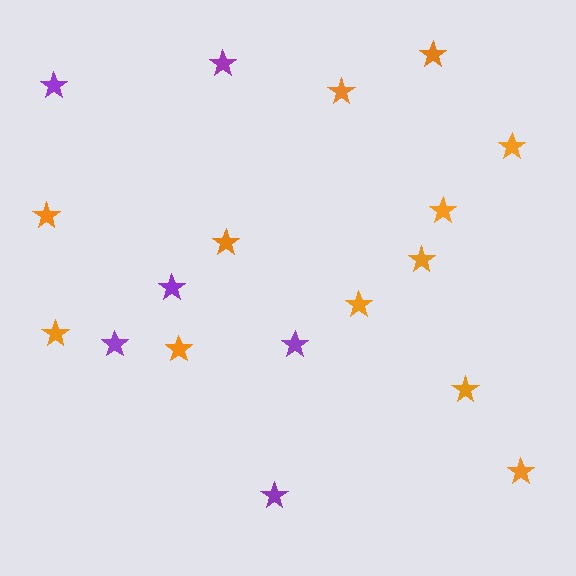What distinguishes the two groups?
There are 2 groups: one group of purple stars (6) and one group of orange stars (12).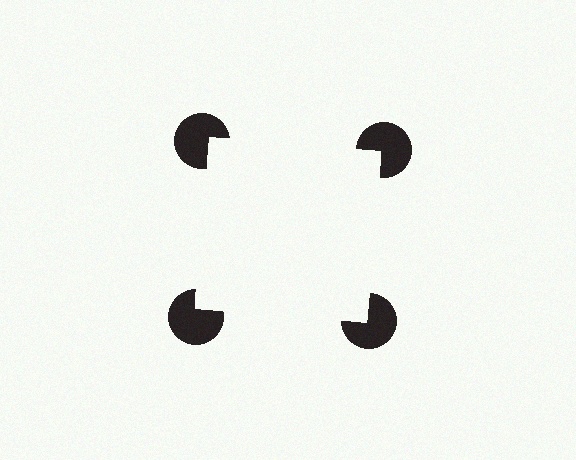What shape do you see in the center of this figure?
An illusory square — its edges are inferred from the aligned wedge cuts in the pac-man discs, not physically drawn.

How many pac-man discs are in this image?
There are 4 — one at each vertex of the illusory square.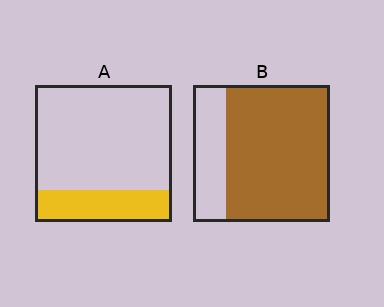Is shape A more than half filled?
No.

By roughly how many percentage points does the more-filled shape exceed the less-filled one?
By roughly 55 percentage points (B over A).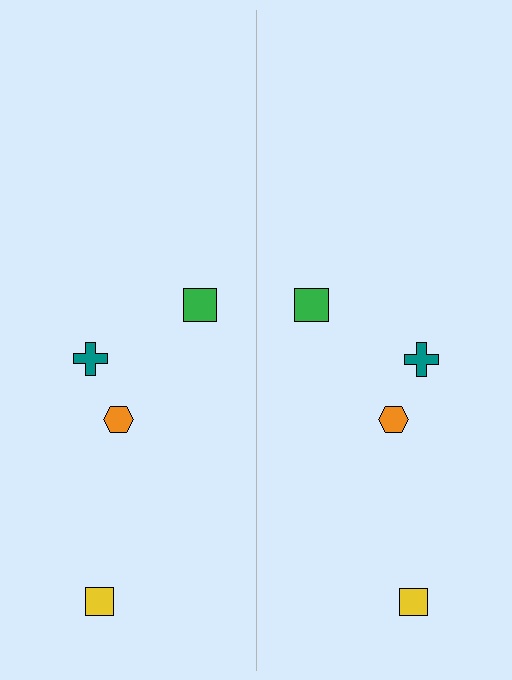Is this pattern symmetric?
Yes, this pattern has bilateral (reflection) symmetry.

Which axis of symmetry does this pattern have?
The pattern has a vertical axis of symmetry running through the center of the image.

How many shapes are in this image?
There are 8 shapes in this image.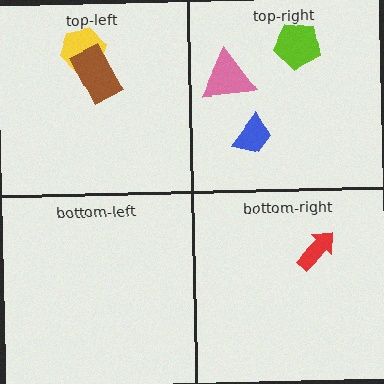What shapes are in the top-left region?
The yellow hexagon, the brown rectangle.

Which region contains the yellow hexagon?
The top-left region.